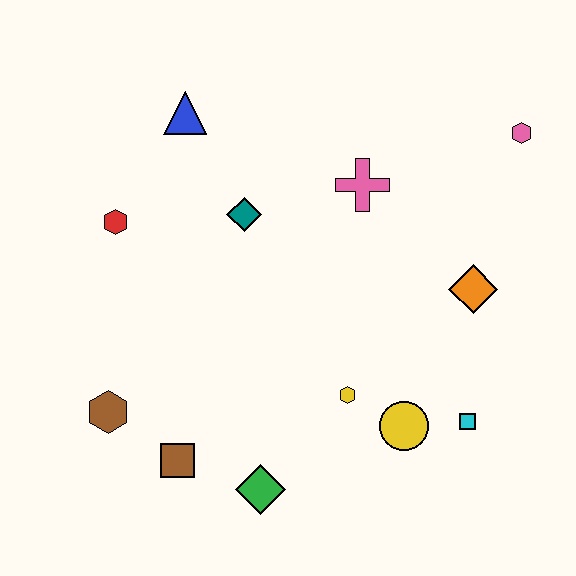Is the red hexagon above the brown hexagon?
Yes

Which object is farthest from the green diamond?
The pink hexagon is farthest from the green diamond.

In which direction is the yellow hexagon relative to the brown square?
The yellow hexagon is to the right of the brown square.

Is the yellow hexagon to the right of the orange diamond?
No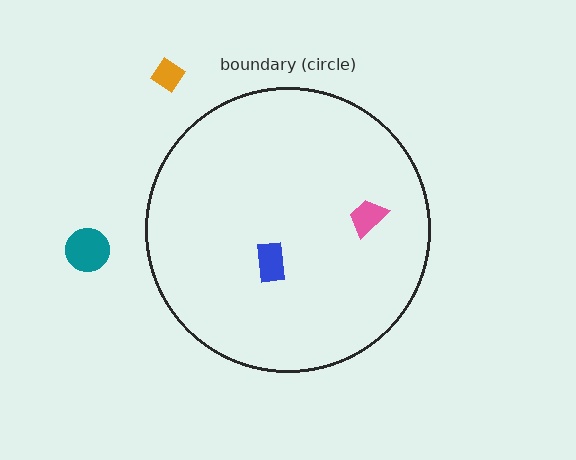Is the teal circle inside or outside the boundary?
Outside.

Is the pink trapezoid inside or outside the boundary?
Inside.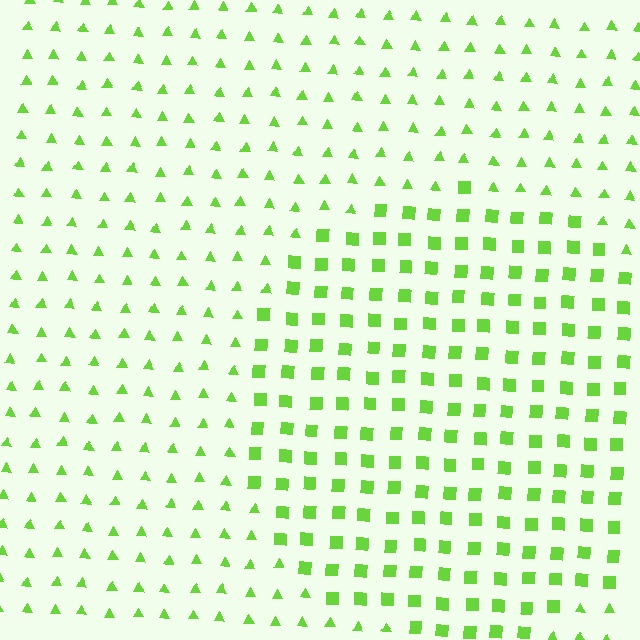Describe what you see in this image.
The image is filled with small lime elements arranged in a uniform grid. A circle-shaped region contains squares, while the surrounding area contains triangles. The boundary is defined purely by the change in element shape.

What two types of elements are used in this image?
The image uses squares inside the circle region and triangles outside it.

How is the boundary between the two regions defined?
The boundary is defined by a change in element shape: squares inside vs. triangles outside. All elements share the same color and spacing.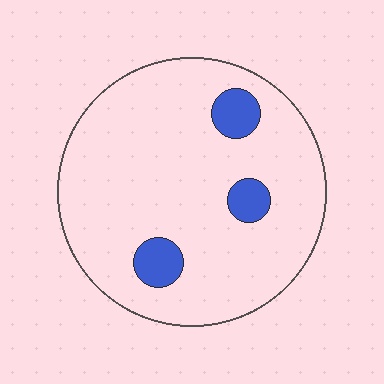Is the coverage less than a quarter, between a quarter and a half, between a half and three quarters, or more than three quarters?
Less than a quarter.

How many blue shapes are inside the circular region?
3.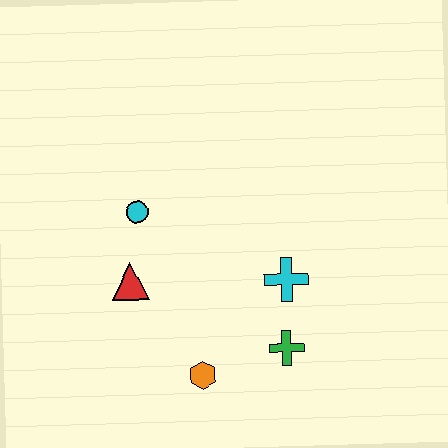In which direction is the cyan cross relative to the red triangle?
The cyan cross is to the right of the red triangle.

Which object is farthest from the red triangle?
The green cross is farthest from the red triangle.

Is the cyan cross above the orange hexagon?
Yes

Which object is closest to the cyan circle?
The red triangle is closest to the cyan circle.